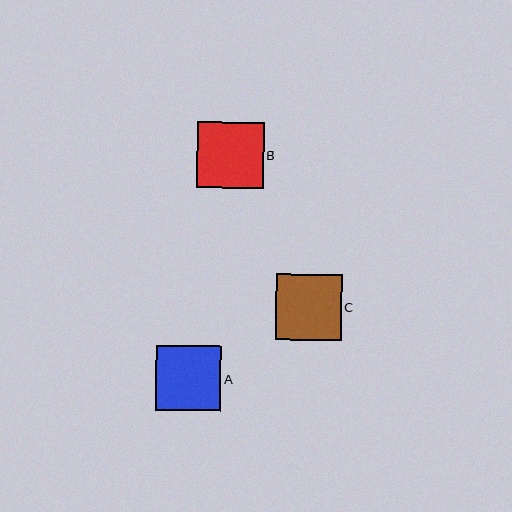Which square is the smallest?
Square A is the smallest with a size of approximately 65 pixels.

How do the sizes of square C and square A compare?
Square C and square A are approximately the same size.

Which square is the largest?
Square B is the largest with a size of approximately 66 pixels.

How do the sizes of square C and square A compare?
Square C and square A are approximately the same size.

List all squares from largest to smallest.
From largest to smallest: B, C, A.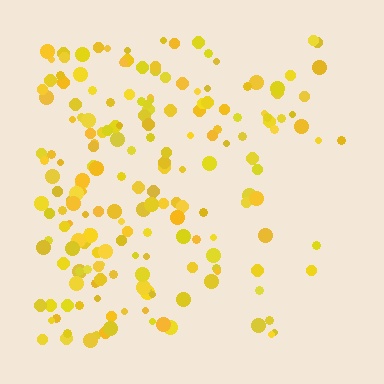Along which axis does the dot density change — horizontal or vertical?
Horizontal.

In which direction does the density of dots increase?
From right to left, with the left side densest.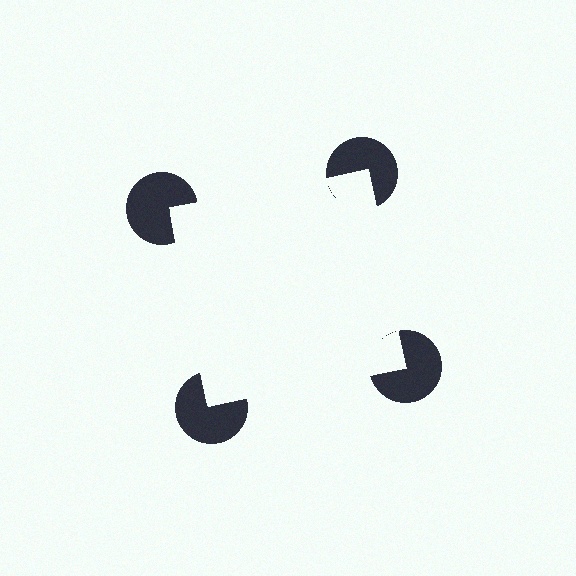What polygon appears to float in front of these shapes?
An illusory square — its edges are inferred from the aligned wedge cuts in the pac-man discs, not physically drawn.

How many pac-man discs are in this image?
There are 4 — one at each vertex of the illusory square.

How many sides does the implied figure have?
4 sides.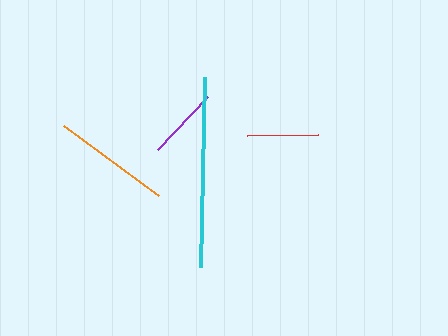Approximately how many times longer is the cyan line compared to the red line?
The cyan line is approximately 2.7 times the length of the red line.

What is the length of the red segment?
The red segment is approximately 71 pixels long.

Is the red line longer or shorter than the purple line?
The purple line is longer than the red line.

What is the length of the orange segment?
The orange segment is approximately 117 pixels long.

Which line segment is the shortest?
The red line is the shortest at approximately 71 pixels.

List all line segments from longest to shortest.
From longest to shortest: cyan, orange, purple, red.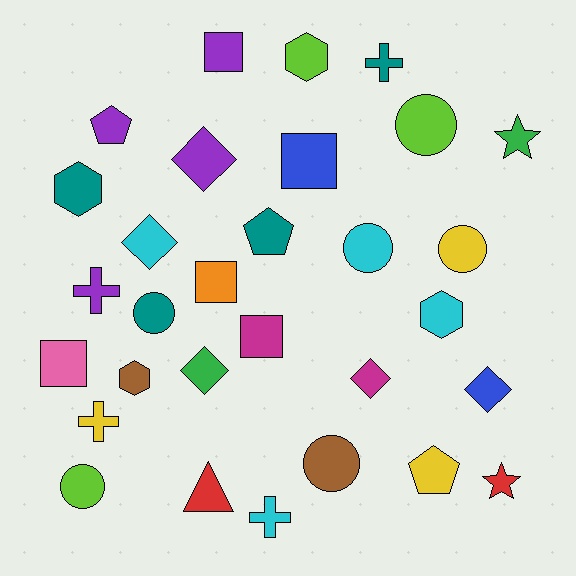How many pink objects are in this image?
There is 1 pink object.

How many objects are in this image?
There are 30 objects.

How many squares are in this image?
There are 5 squares.